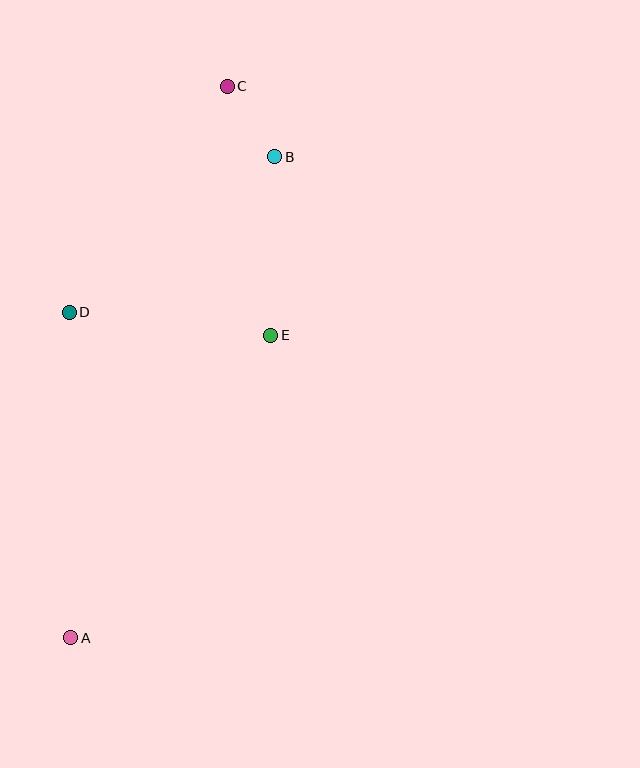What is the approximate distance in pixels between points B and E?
The distance between B and E is approximately 179 pixels.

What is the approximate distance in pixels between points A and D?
The distance between A and D is approximately 325 pixels.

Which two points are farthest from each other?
Points A and C are farthest from each other.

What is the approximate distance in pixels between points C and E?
The distance between C and E is approximately 253 pixels.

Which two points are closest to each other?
Points B and C are closest to each other.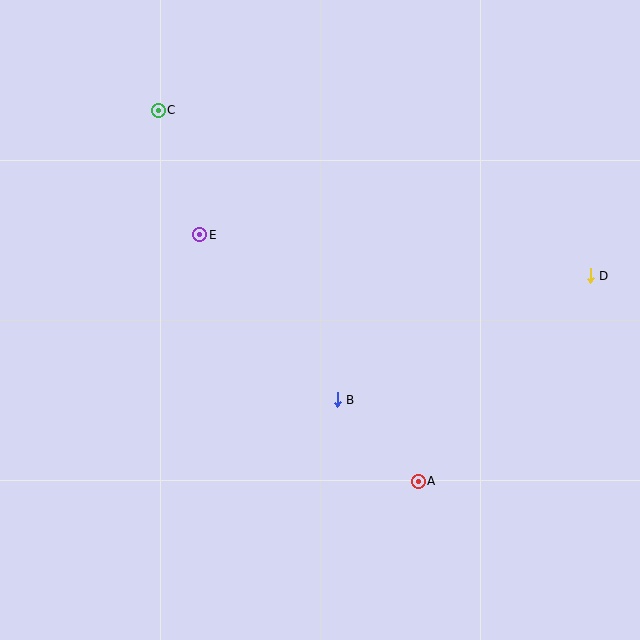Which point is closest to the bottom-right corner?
Point A is closest to the bottom-right corner.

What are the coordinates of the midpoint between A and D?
The midpoint between A and D is at (504, 379).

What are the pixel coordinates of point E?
Point E is at (200, 235).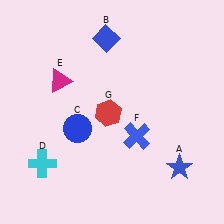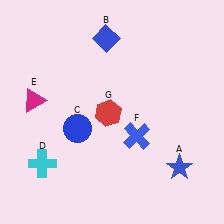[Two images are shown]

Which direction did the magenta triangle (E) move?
The magenta triangle (E) moved left.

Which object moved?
The magenta triangle (E) moved left.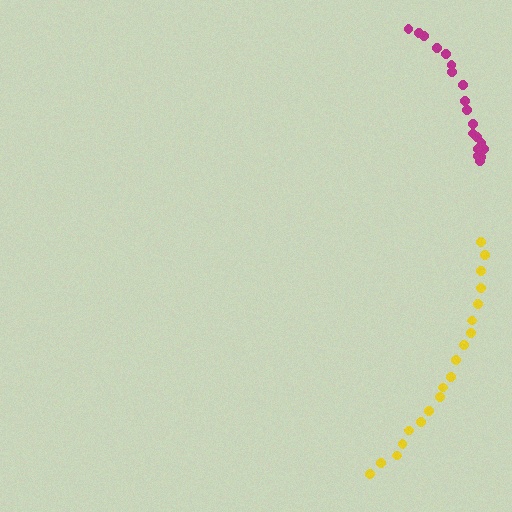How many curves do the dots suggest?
There are 2 distinct paths.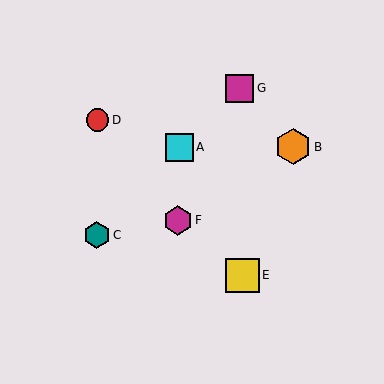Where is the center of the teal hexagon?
The center of the teal hexagon is at (97, 235).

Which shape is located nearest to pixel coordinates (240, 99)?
The magenta square (labeled G) at (240, 88) is nearest to that location.